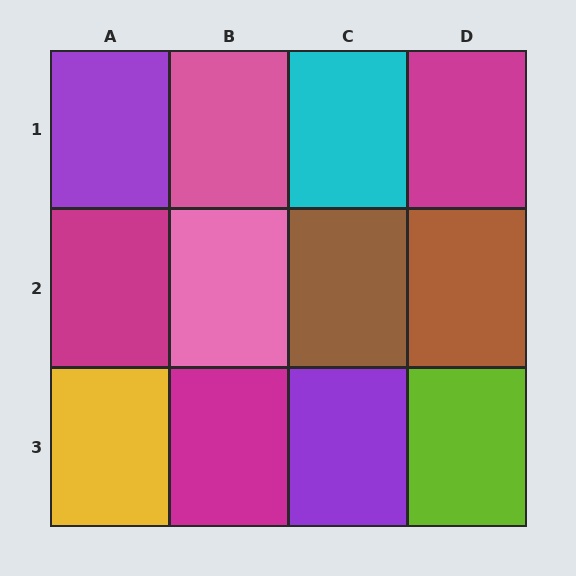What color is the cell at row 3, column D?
Lime.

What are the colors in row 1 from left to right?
Purple, pink, cyan, magenta.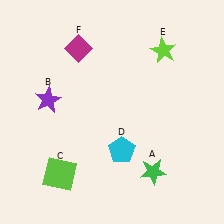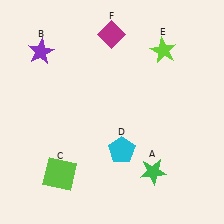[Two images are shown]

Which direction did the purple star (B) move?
The purple star (B) moved up.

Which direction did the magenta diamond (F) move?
The magenta diamond (F) moved right.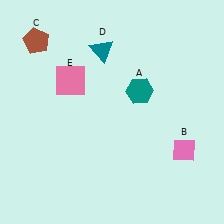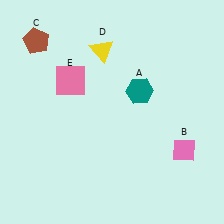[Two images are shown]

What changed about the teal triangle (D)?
In Image 1, D is teal. In Image 2, it changed to yellow.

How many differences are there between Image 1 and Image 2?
There is 1 difference between the two images.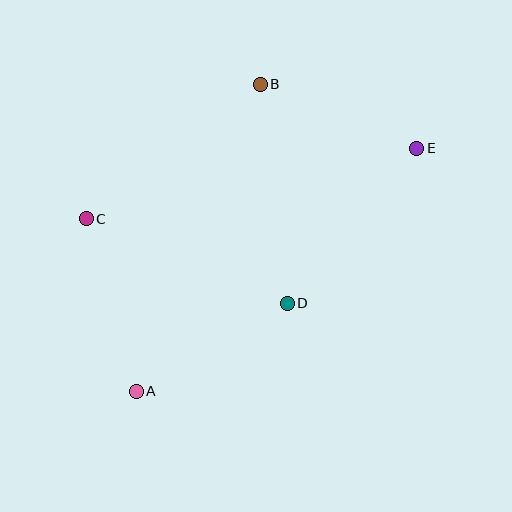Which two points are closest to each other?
Points B and E are closest to each other.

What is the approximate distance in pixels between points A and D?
The distance between A and D is approximately 175 pixels.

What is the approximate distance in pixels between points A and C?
The distance between A and C is approximately 179 pixels.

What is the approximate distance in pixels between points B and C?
The distance between B and C is approximately 220 pixels.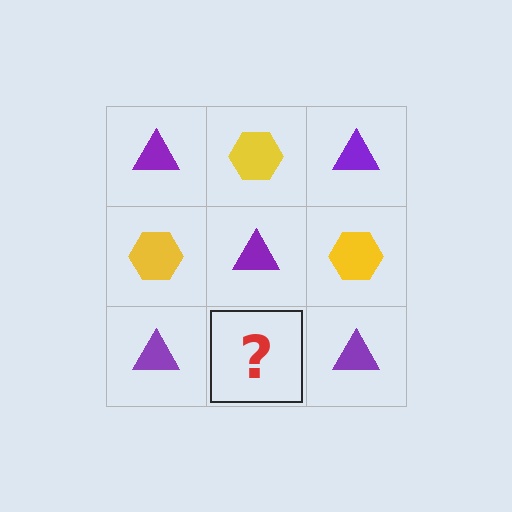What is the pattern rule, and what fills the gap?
The rule is that it alternates purple triangle and yellow hexagon in a checkerboard pattern. The gap should be filled with a yellow hexagon.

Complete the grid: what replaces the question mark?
The question mark should be replaced with a yellow hexagon.